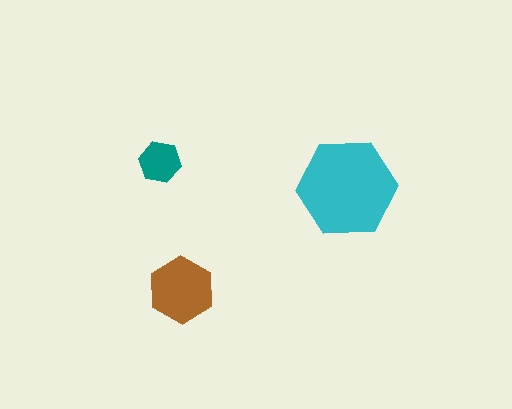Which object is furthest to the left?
The teal hexagon is leftmost.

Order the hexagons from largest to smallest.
the cyan one, the brown one, the teal one.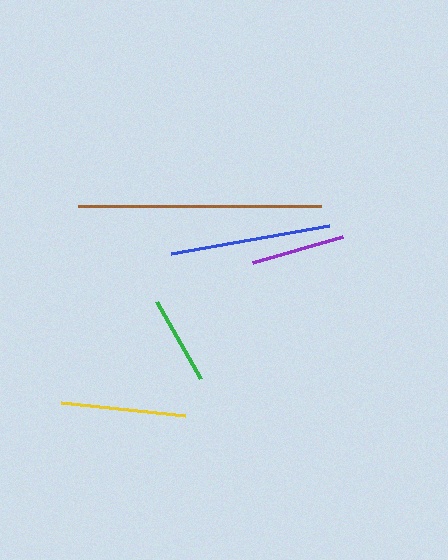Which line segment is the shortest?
The green line is the shortest at approximately 88 pixels.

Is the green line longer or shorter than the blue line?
The blue line is longer than the green line.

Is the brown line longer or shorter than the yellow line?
The brown line is longer than the yellow line.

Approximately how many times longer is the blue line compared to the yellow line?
The blue line is approximately 1.3 times the length of the yellow line.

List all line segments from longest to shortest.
From longest to shortest: brown, blue, yellow, purple, green.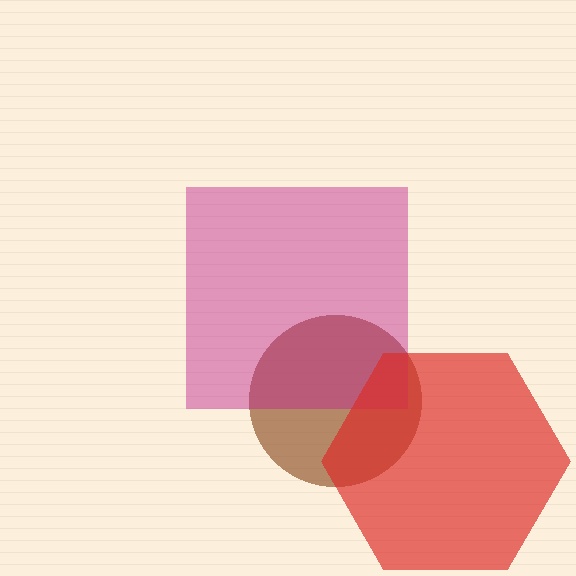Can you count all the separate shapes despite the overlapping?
Yes, there are 3 separate shapes.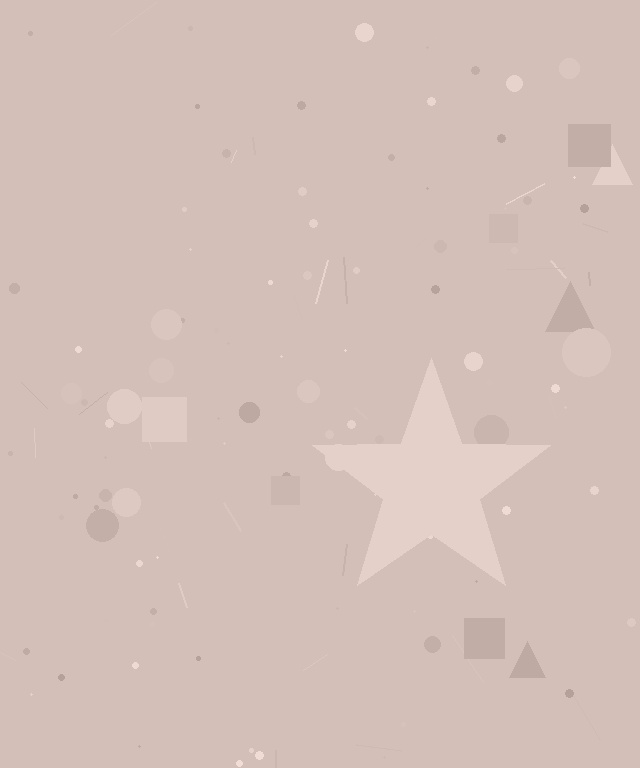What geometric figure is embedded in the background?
A star is embedded in the background.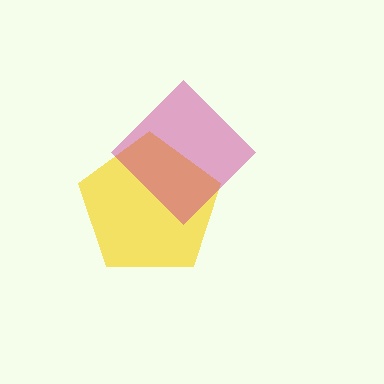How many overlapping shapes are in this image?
There are 2 overlapping shapes in the image.